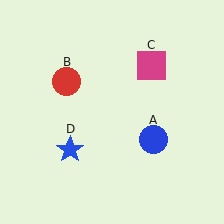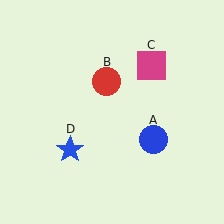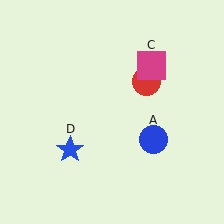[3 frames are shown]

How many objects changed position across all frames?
1 object changed position: red circle (object B).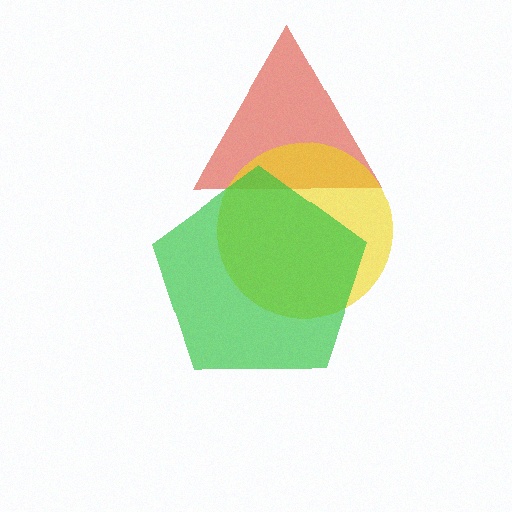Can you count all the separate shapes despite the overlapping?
Yes, there are 3 separate shapes.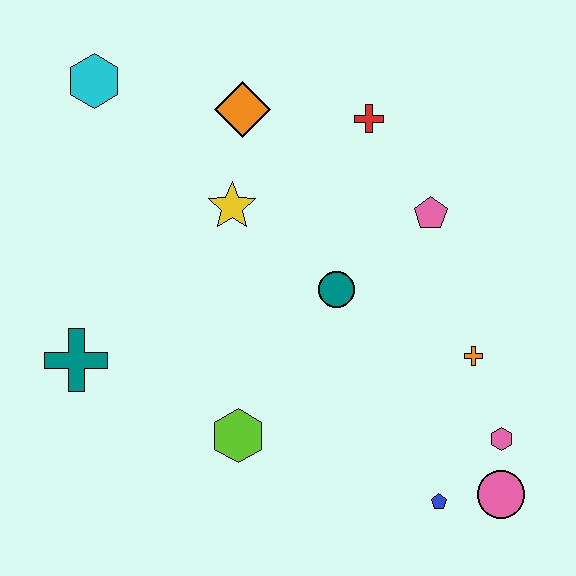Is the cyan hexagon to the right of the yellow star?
No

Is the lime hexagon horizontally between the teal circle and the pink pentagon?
No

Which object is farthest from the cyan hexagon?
The pink circle is farthest from the cyan hexagon.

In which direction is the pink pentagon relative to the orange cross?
The pink pentagon is above the orange cross.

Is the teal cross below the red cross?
Yes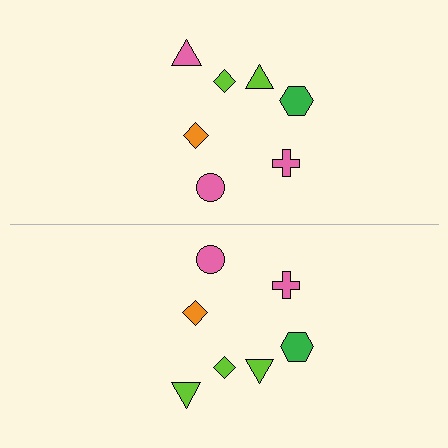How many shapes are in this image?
There are 14 shapes in this image.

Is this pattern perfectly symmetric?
No, the pattern is not perfectly symmetric. The lime triangle on the bottom side breaks the symmetry — its mirror counterpart is pink.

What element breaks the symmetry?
The lime triangle on the bottom side breaks the symmetry — its mirror counterpart is pink.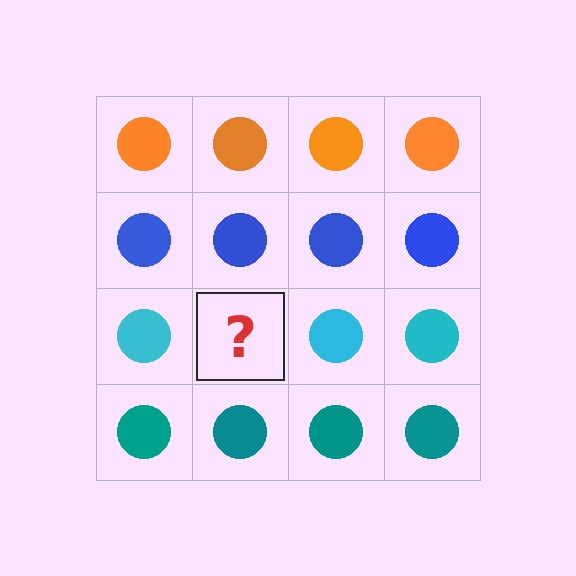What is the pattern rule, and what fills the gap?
The rule is that each row has a consistent color. The gap should be filled with a cyan circle.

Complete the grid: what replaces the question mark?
The question mark should be replaced with a cyan circle.